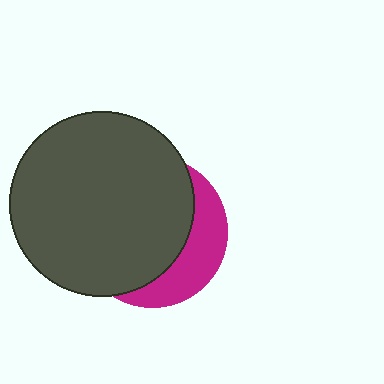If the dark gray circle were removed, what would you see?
You would see the complete magenta circle.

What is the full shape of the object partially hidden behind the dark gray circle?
The partially hidden object is a magenta circle.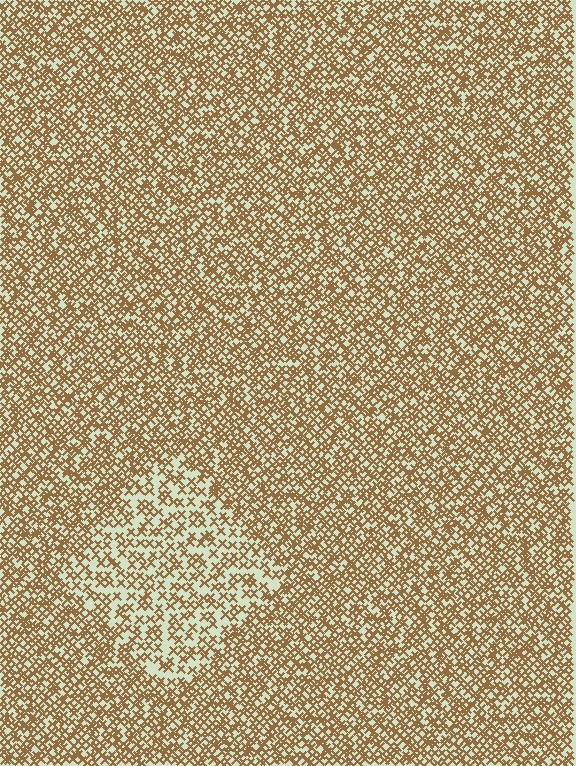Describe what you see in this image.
The image contains small brown elements arranged at two different densities. A diamond-shaped region is visible where the elements are less densely packed than the surrounding area.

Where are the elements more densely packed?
The elements are more densely packed outside the diamond boundary.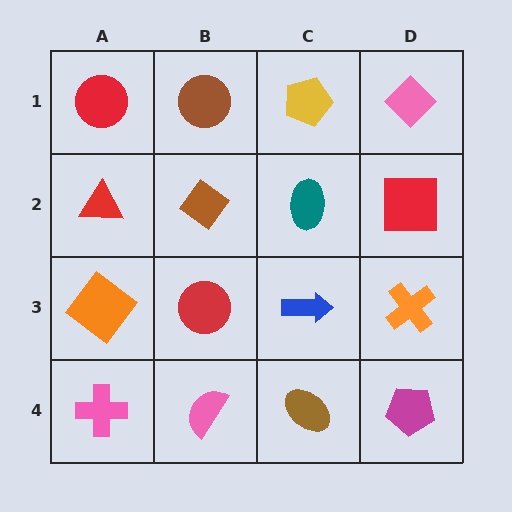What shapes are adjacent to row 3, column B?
A brown diamond (row 2, column B), a pink semicircle (row 4, column B), an orange diamond (row 3, column A), a blue arrow (row 3, column C).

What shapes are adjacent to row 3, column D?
A red square (row 2, column D), a magenta pentagon (row 4, column D), a blue arrow (row 3, column C).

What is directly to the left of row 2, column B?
A red triangle.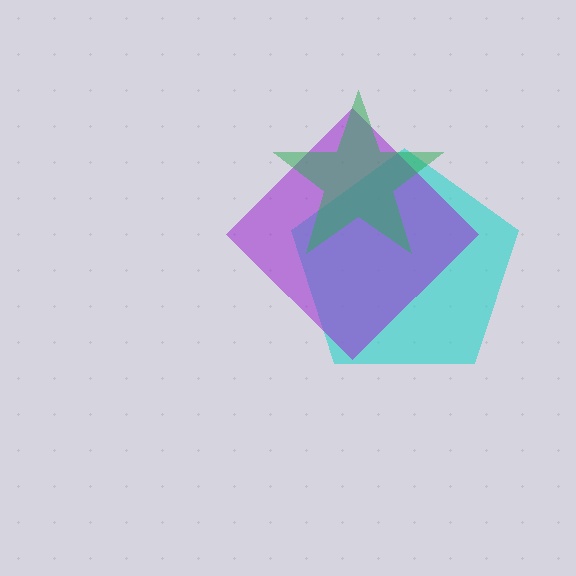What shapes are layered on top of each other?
The layered shapes are: a cyan pentagon, a purple diamond, a green star.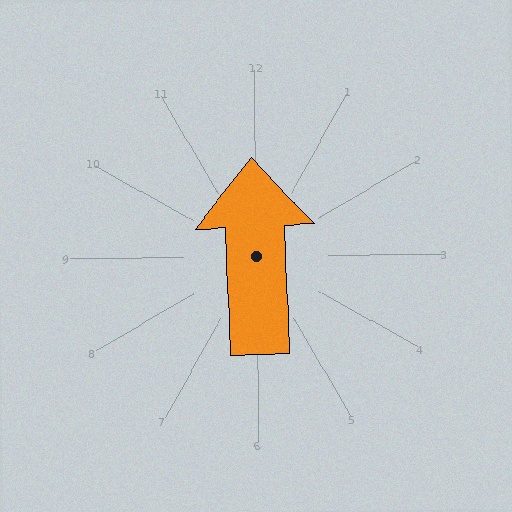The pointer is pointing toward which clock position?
Roughly 12 o'clock.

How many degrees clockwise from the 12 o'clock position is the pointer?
Approximately 358 degrees.